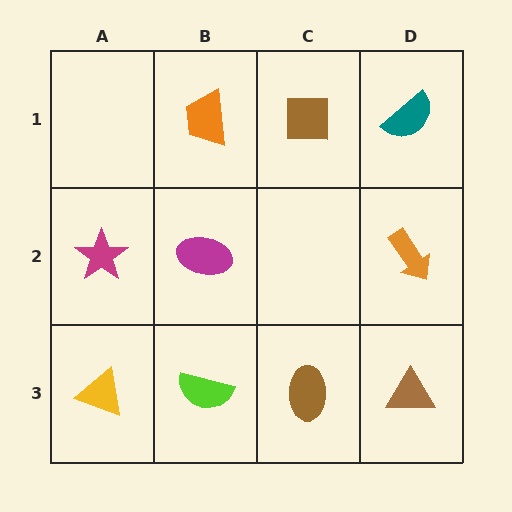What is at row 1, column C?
A brown square.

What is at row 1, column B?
An orange trapezoid.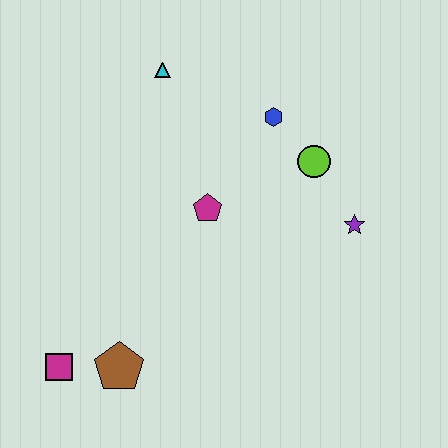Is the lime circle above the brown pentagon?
Yes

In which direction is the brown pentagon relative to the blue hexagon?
The brown pentagon is below the blue hexagon.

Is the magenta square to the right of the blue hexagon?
No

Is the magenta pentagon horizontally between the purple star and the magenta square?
Yes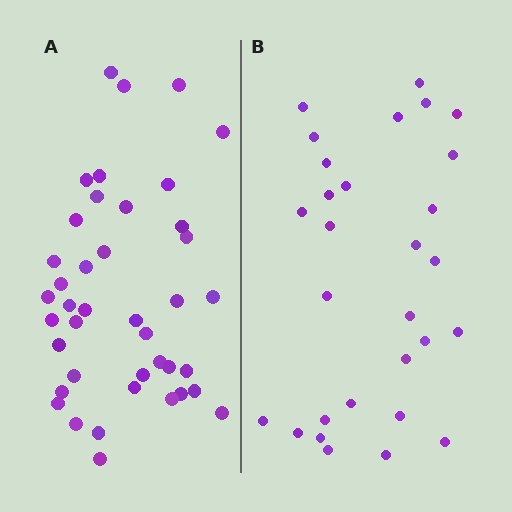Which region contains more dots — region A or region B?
Region A (the left region) has more dots.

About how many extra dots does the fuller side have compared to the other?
Region A has roughly 12 or so more dots than region B.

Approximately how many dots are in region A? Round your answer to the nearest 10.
About 40 dots. (The exact count is 41, which rounds to 40.)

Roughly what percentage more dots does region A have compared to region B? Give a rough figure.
About 40% more.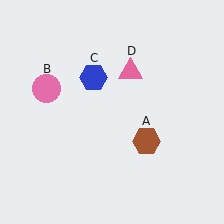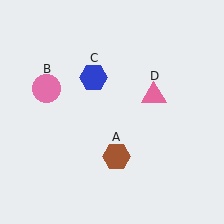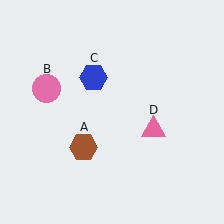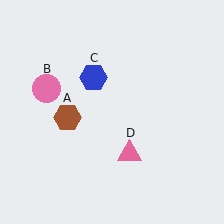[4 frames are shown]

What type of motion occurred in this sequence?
The brown hexagon (object A), pink triangle (object D) rotated clockwise around the center of the scene.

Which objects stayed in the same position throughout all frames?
Pink circle (object B) and blue hexagon (object C) remained stationary.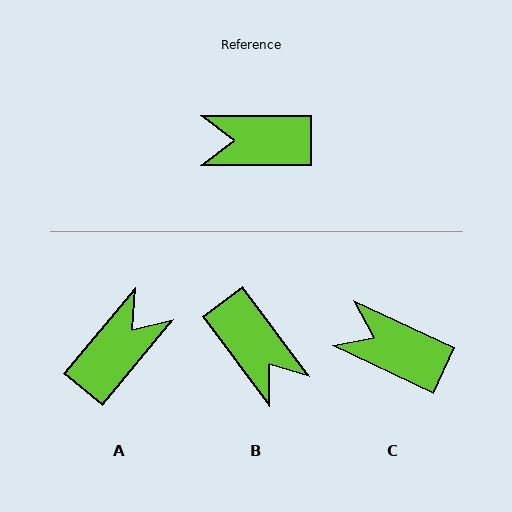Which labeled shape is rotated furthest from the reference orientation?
A, about 130 degrees away.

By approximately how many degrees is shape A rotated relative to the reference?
Approximately 130 degrees clockwise.